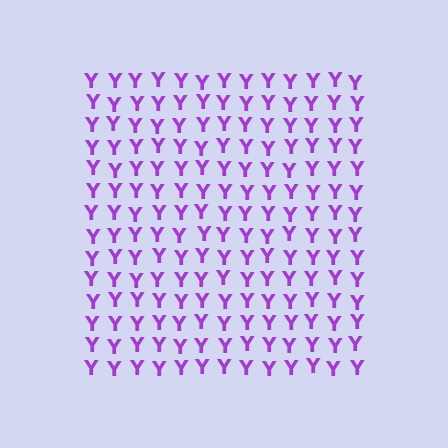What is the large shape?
The large shape is a square.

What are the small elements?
The small elements are letter Y's.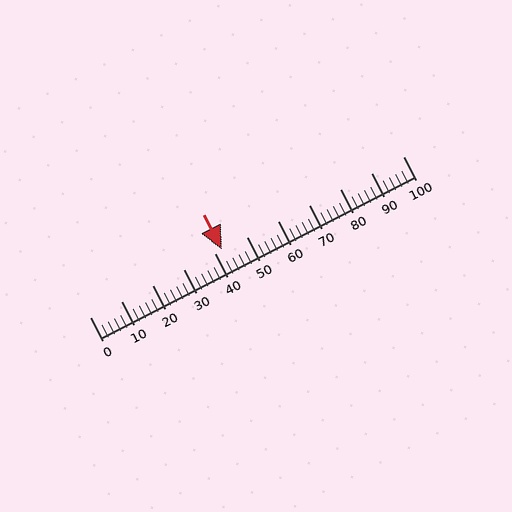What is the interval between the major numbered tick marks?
The major tick marks are spaced 10 units apart.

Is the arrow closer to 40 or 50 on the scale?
The arrow is closer to 40.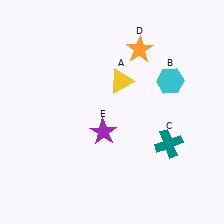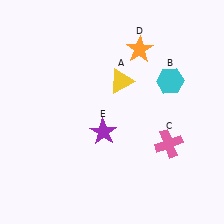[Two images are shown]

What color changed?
The cross (C) changed from teal in Image 1 to pink in Image 2.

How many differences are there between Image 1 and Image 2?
There is 1 difference between the two images.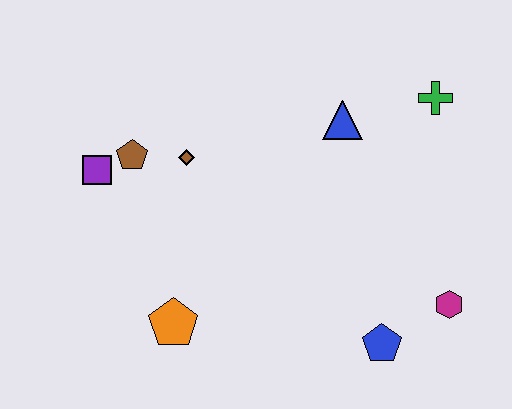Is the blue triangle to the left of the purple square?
No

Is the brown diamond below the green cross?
Yes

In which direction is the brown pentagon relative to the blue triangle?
The brown pentagon is to the left of the blue triangle.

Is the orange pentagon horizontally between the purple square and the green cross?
Yes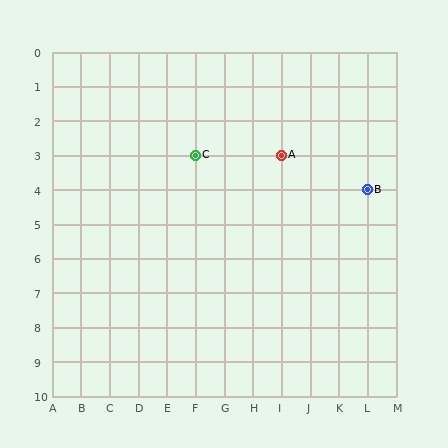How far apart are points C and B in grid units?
Points C and B are 6 columns and 1 row apart (about 6.1 grid units diagonally).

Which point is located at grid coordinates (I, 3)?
Point A is at (I, 3).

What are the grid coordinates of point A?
Point A is at grid coordinates (I, 3).